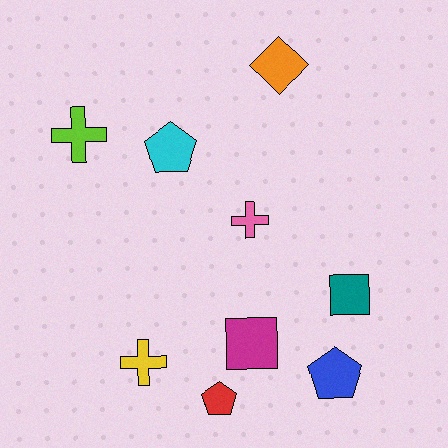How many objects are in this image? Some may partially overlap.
There are 9 objects.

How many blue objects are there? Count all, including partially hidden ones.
There is 1 blue object.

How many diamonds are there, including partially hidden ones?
There is 1 diamond.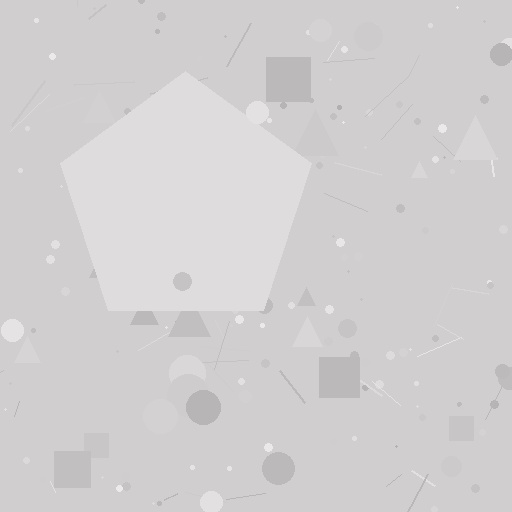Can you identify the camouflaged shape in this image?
The camouflaged shape is a pentagon.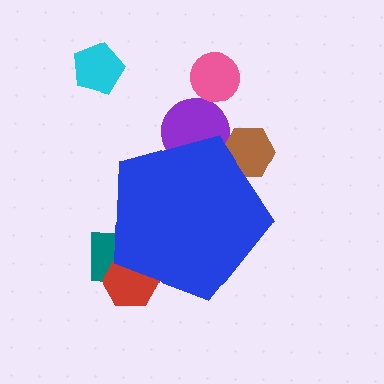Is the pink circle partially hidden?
No, the pink circle is fully visible.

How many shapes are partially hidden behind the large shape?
4 shapes are partially hidden.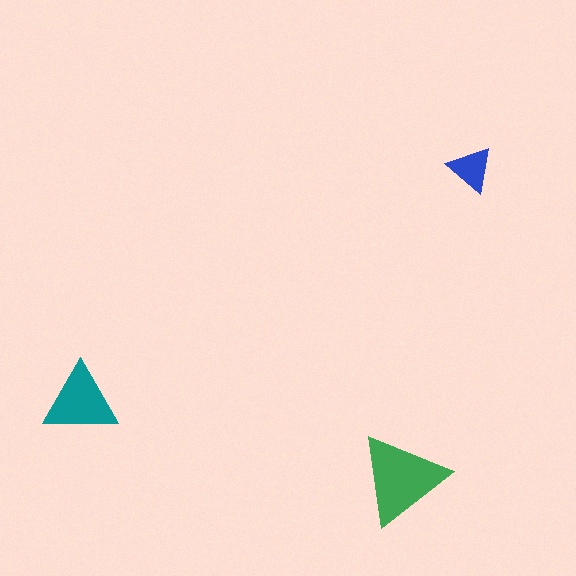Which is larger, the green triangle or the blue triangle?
The green one.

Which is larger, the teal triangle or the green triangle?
The green one.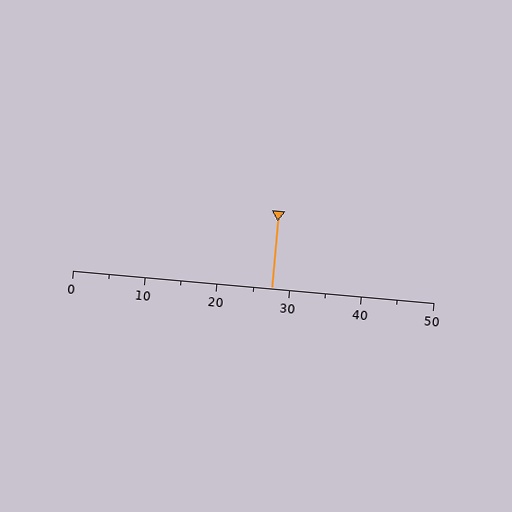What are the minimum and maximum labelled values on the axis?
The axis runs from 0 to 50.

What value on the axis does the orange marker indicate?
The marker indicates approximately 27.5.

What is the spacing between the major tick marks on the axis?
The major ticks are spaced 10 apart.